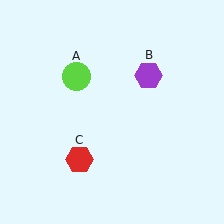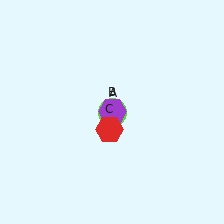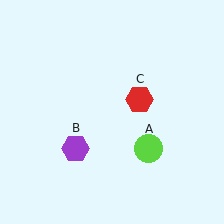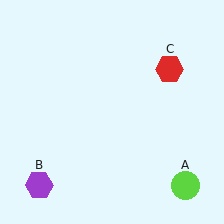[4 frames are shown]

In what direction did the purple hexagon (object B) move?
The purple hexagon (object B) moved down and to the left.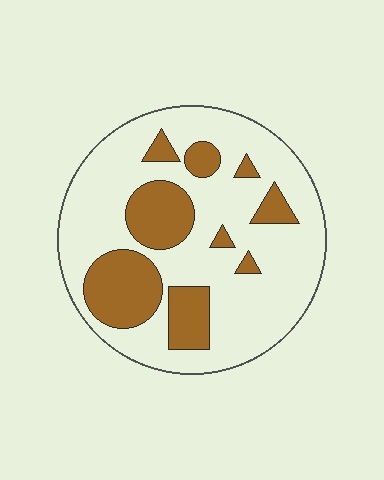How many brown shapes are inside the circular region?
9.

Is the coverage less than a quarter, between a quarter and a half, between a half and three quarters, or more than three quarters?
Between a quarter and a half.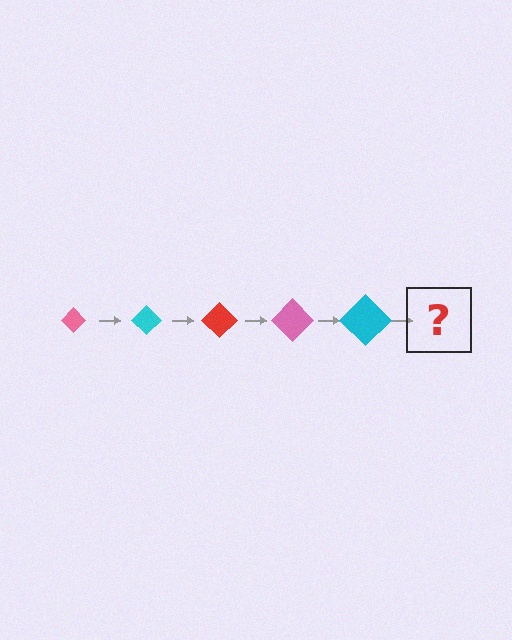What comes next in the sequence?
The next element should be a red diamond, larger than the previous one.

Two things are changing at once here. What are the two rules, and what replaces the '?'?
The two rules are that the diamond grows larger each step and the color cycles through pink, cyan, and red. The '?' should be a red diamond, larger than the previous one.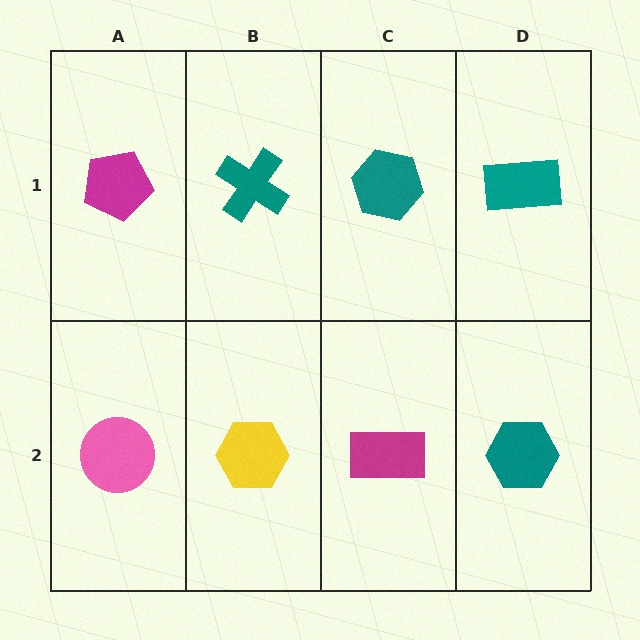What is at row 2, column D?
A teal hexagon.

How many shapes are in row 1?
4 shapes.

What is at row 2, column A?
A pink circle.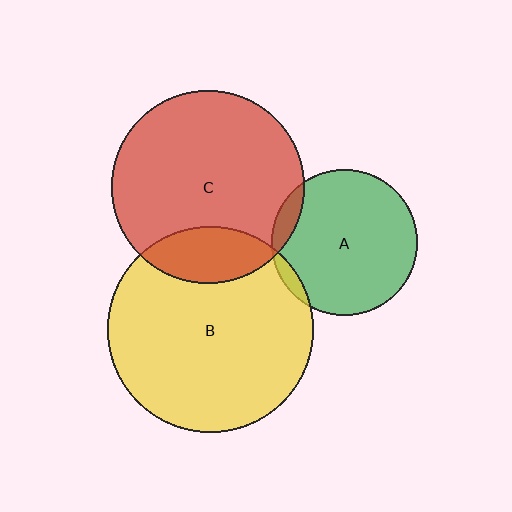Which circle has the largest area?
Circle B (yellow).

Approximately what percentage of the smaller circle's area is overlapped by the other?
Approximately 10%.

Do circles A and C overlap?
Yes.